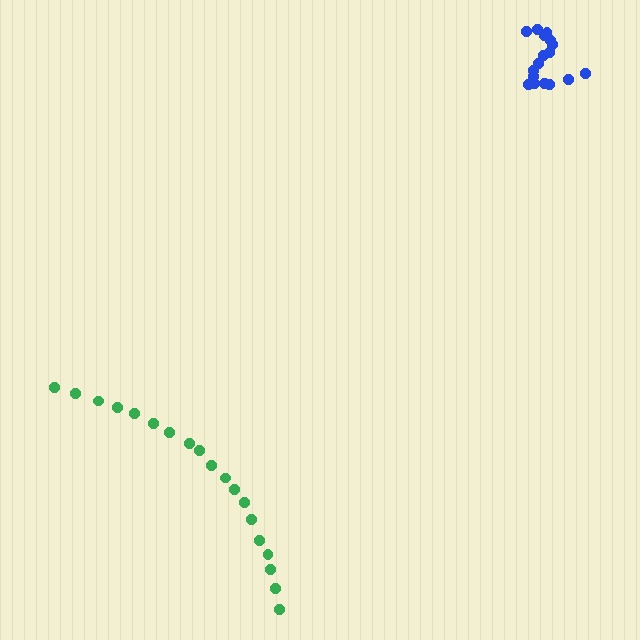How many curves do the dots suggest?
There are 2 distinct paths.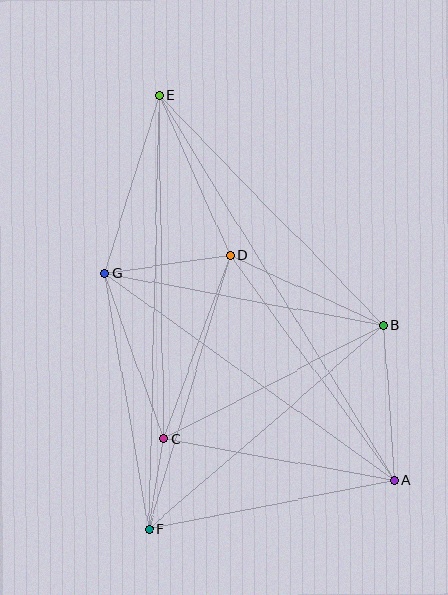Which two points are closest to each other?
Points C and F are closest to each other.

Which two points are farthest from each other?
Points A and E are farthest from each other.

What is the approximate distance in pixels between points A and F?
The distance between A and F is approximately 251 pixels.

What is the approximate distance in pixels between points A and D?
The distance between A and D is approximately 279 pixels.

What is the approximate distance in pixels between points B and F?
The distance between B and F is approximately 311 pixels.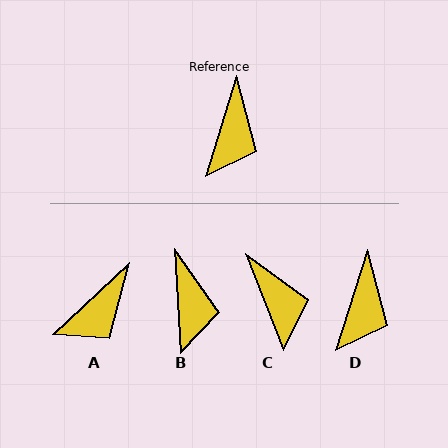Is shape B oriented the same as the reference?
No, it is off by about 21 degrees.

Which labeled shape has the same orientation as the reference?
D.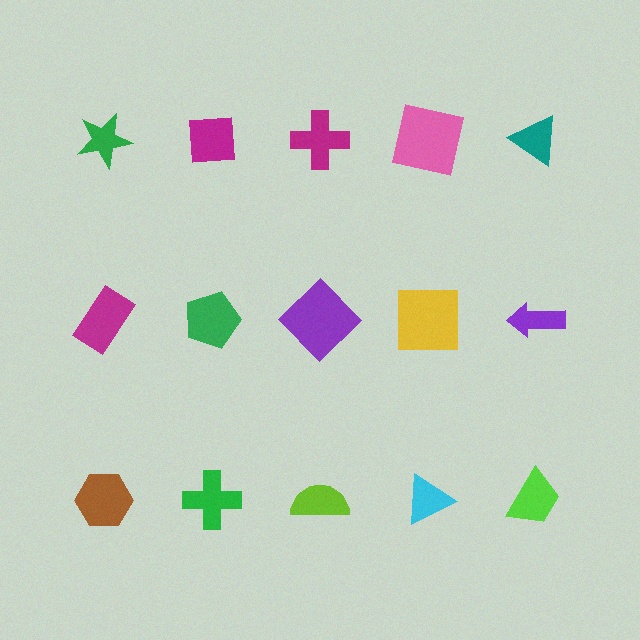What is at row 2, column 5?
A purple arrow.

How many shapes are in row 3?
5 shapes.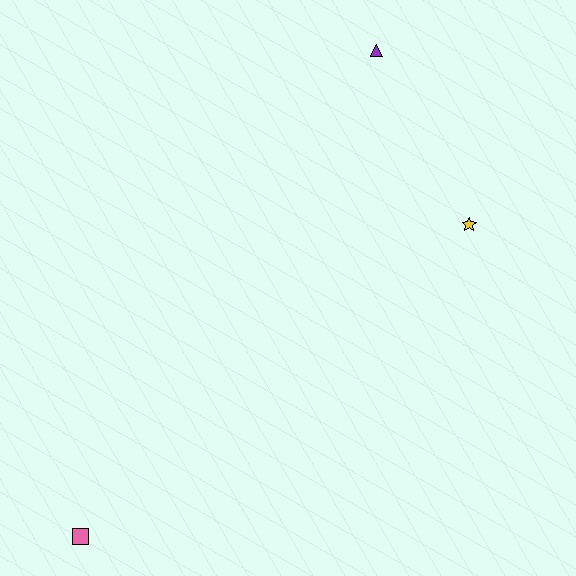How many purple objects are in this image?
There is 1 purple object.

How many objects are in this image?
There are 3 objects.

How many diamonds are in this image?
There are no diamonds.